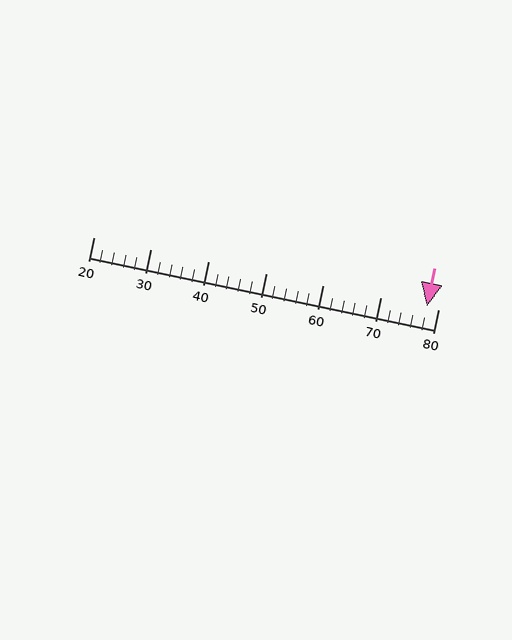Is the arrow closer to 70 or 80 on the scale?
The arrow is closer to 80.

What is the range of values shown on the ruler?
The ruler shows values from 20 to 80.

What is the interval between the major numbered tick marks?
The major tick marks are spaced 10 units apart.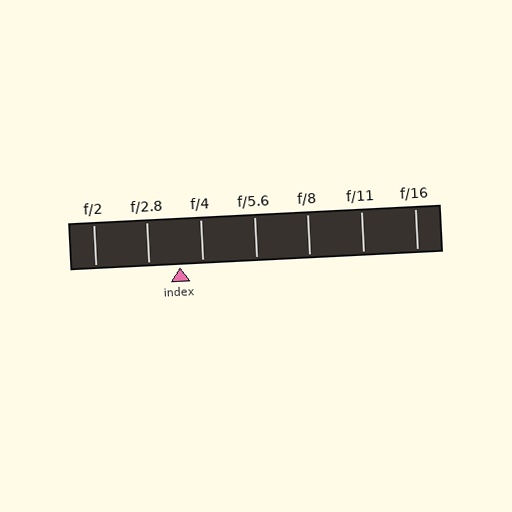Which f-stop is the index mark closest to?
The index mark is closest to f/4.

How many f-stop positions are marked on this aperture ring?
There are 7 f-stop positions marked.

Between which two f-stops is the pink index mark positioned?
The index mark is between f/2.8 and f/4.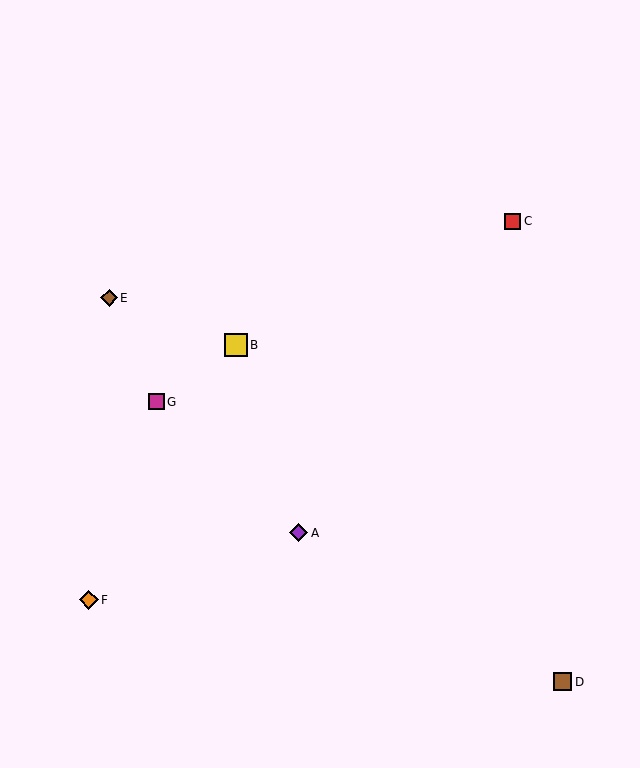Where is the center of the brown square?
The center of the brown square is at (563, 682).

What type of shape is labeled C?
Shape C is a red square.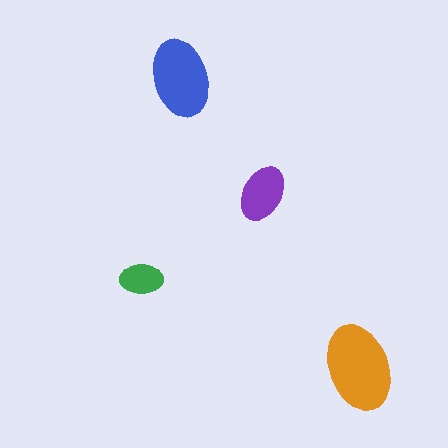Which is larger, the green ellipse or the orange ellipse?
The orange one.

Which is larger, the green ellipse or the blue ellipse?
The blue one.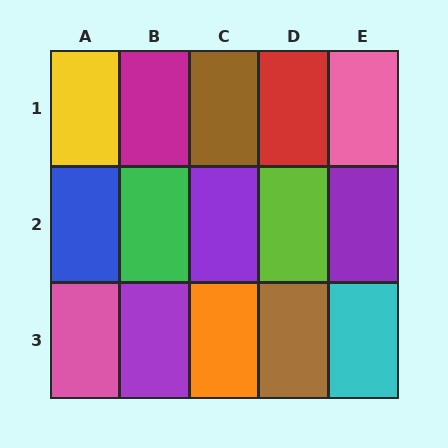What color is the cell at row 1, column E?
Pink.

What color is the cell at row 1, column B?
Magenta.